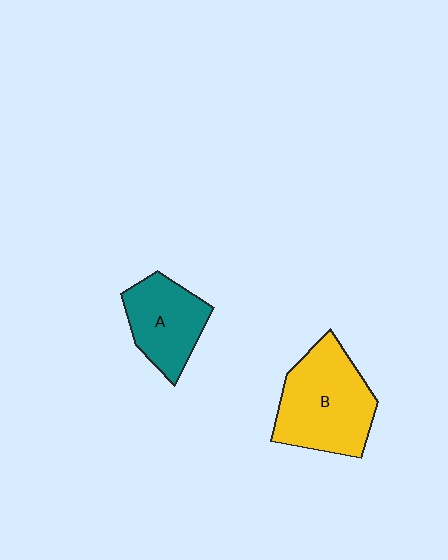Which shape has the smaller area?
Shape A (teal).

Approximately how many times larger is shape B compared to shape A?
Approximately 1.5 times.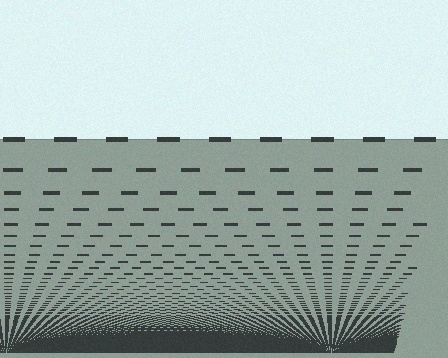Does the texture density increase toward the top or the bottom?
Density increases toward the bottom.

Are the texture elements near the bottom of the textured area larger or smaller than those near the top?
Smaller. The gradient is inverted — elements near the bottom are smaller and denser.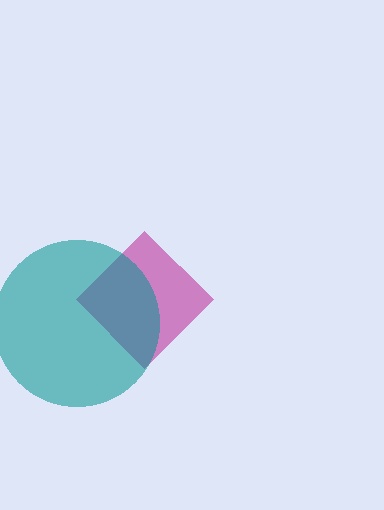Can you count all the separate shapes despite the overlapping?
Yes, there are 2 separate shapes.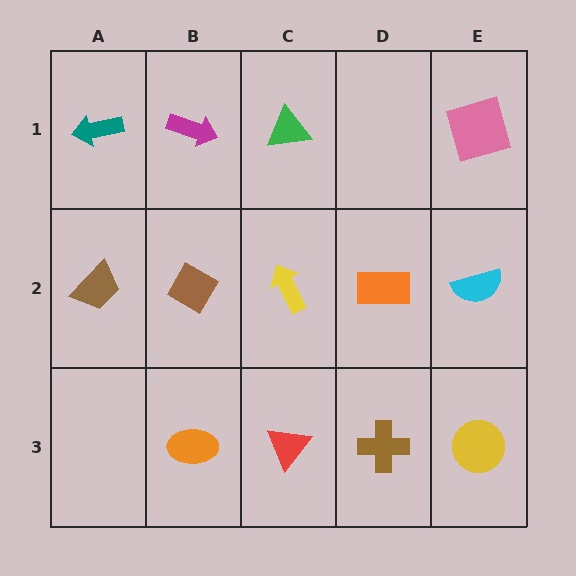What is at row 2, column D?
An orange rectangle.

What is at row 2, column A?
A brown trapezoid.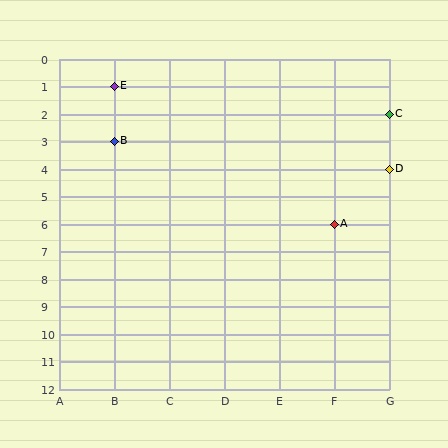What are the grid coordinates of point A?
Point A is at grid coordinates (F, 6).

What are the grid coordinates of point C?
Point C is at grid coordinates (G, 2).